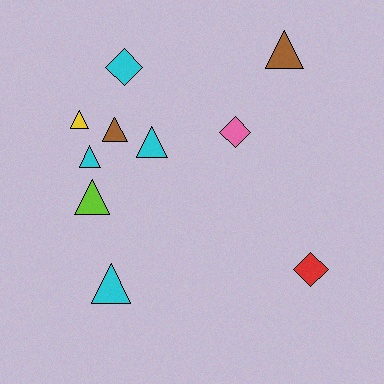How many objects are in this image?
There are 10 objects.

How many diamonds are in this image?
There are 3 diamonds.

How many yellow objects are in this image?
There is 1 yellow object.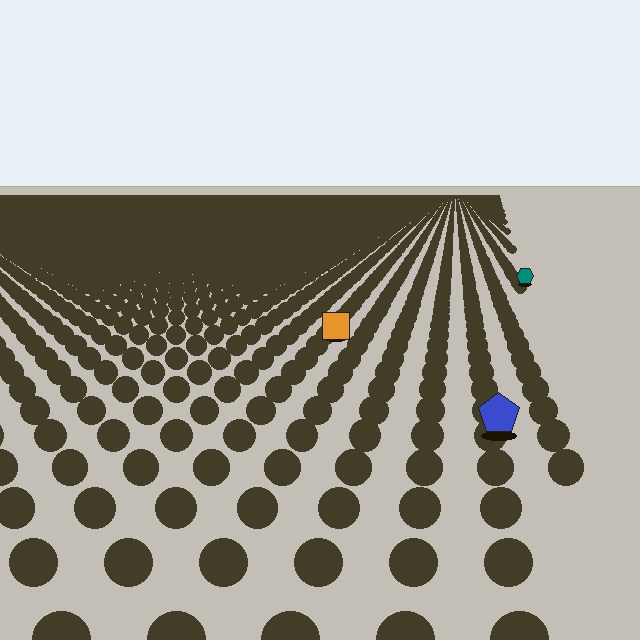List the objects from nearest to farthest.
From nearest to farthest: the blue pentagon, the orange square, the teal hexagon.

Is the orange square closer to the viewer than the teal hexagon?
Yes. The orange square is closer — you can tell from the texture gradient: the ground texture is coarser near it.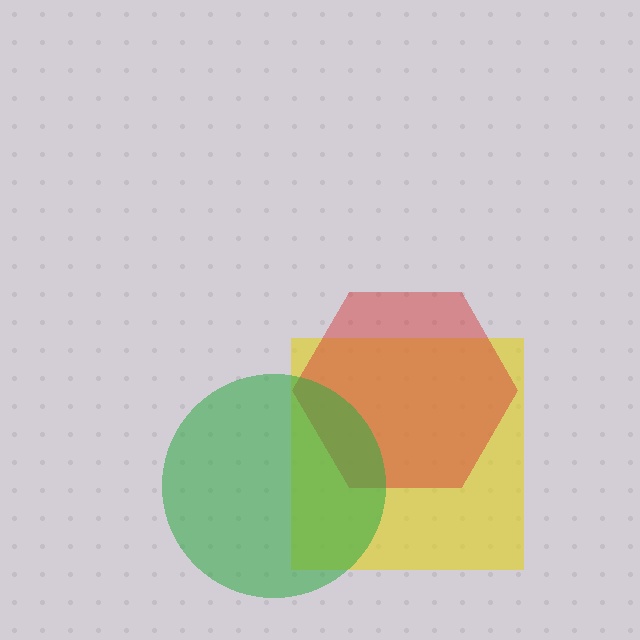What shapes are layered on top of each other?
The layered shapes are: a yellow square, a red hexagon, a green circle.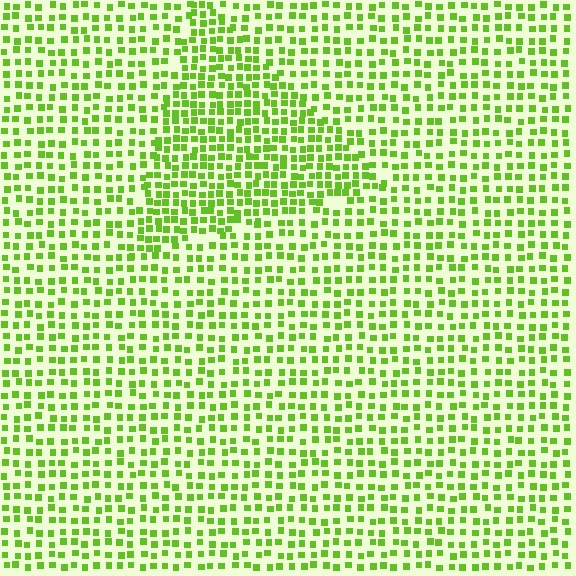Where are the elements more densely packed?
The elements are more densely packed inside the triangle boundary.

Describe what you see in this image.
The image contains small lime elements arranged at two different densities. A triangle-shaped region is visible where the elements are more densely packed than the surrounding area.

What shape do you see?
I see a triangle.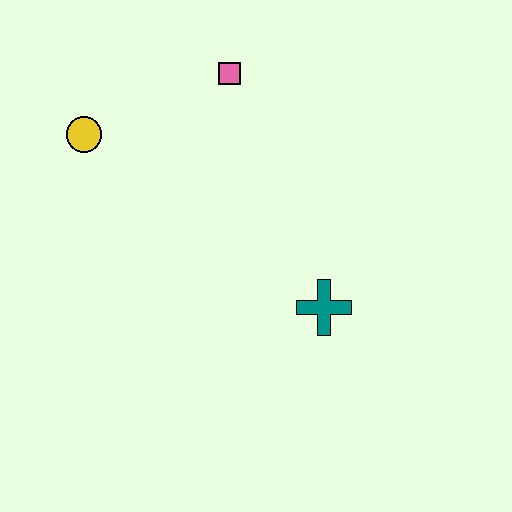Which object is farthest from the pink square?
The teal cross is farthest from the pink square.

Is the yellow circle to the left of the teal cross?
Yes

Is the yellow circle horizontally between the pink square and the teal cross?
No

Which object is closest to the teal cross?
The pink square is closest to the teal cross.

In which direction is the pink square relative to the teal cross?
The pink square is above the teal cross.